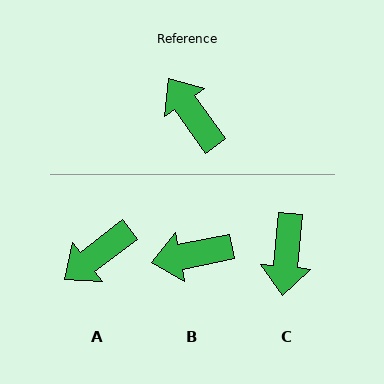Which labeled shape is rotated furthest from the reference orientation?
C, about 139 degrees away.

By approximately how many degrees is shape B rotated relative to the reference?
Approximately 66 degrees counter-clockwise.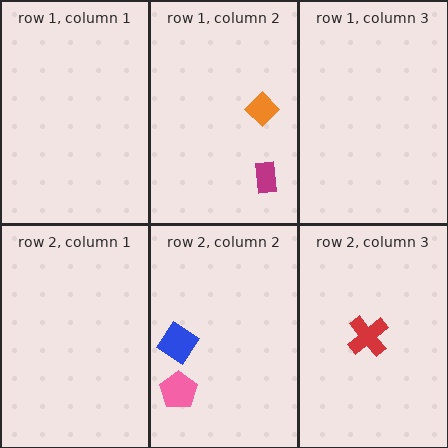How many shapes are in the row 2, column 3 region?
1.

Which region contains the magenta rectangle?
The row 1, column 2 region.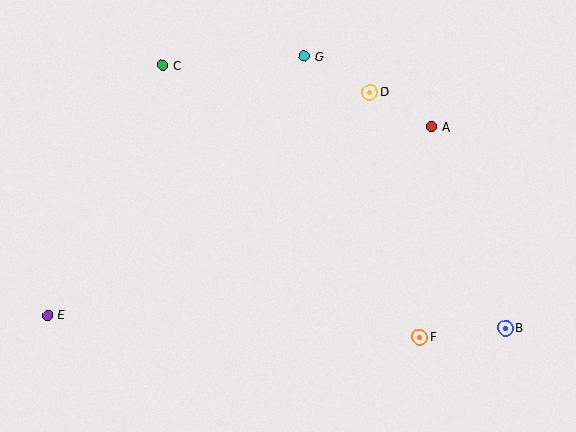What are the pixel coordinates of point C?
Point C is at (163, 65).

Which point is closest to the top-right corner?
Point A is closest to the top-right corner.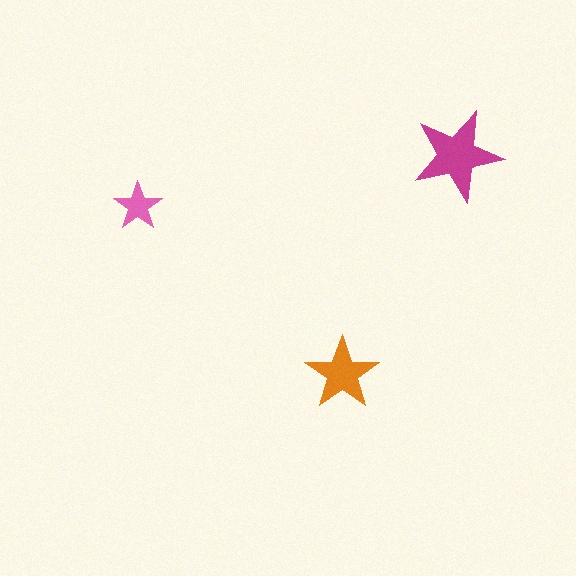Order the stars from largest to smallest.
the magenta one, the orange one, the pink one.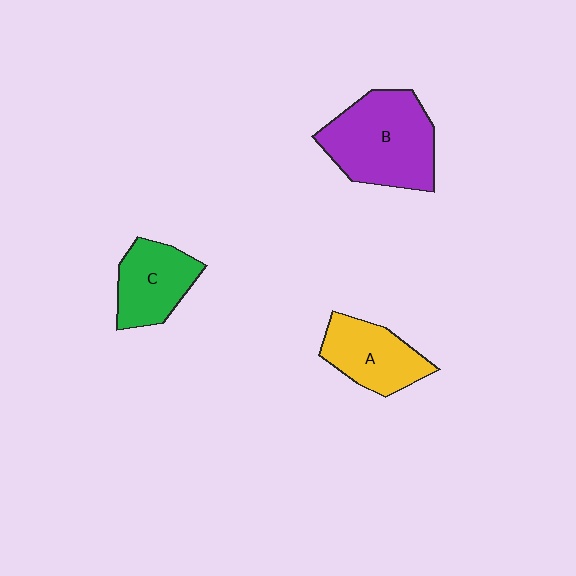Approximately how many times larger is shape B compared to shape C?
Approximately 1.6 times.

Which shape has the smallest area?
Shape C (green).